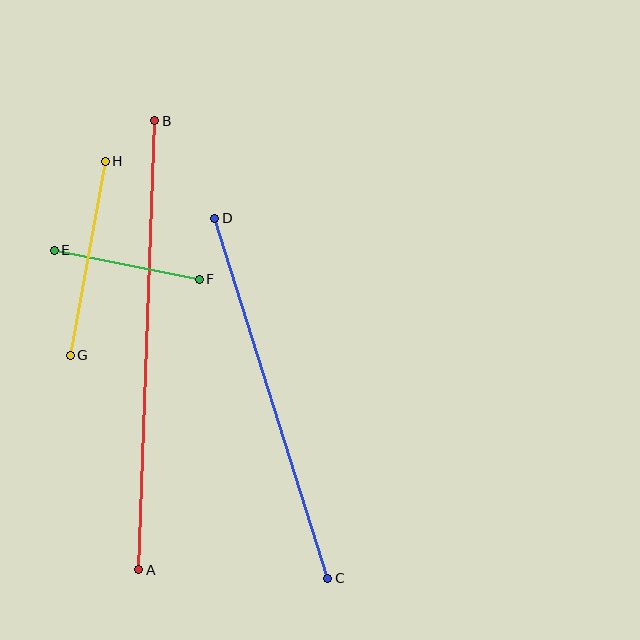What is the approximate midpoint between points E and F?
The midpoint is at approximately (127, 265) pixels.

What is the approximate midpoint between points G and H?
The midpoint is at approximately (88, 258) pixels.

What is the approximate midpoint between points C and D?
The midpoint is at approximately (271, 398) pixels.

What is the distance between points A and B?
The distance is approximately 449 pixels.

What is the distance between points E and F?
The distance is approximately 148 pixels.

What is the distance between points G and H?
The distance is approximately 197 pixels.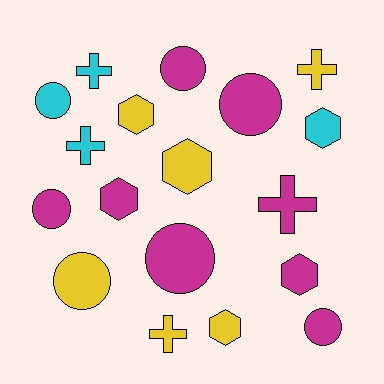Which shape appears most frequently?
Circle, with 7 objects.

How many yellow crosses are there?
There are 2 yellow crosses.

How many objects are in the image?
There are 18 objects.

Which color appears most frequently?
Magenta, with 8 objects.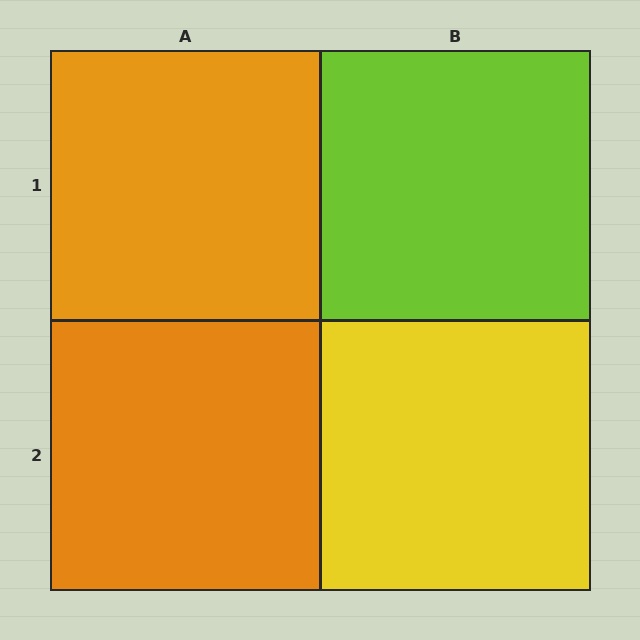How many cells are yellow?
1 cell is yellow.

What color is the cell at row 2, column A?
Orange.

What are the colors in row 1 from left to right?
Orange, lime.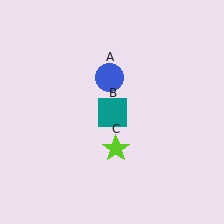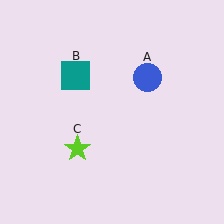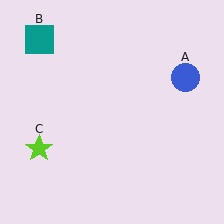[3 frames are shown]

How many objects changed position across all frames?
3 objects changed position: blue circle (object A), teal square (object B), lime star (object C).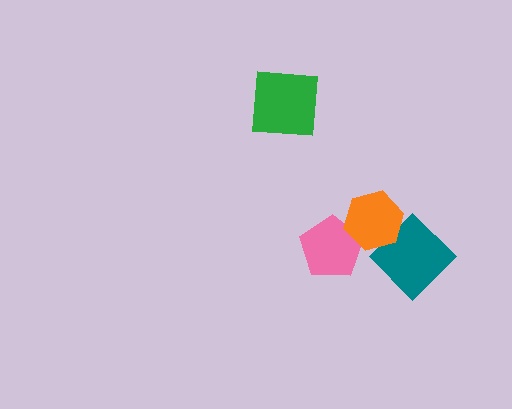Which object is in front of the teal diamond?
The orange hexagon is in front of the teal diamond.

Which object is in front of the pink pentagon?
The orange hexagon is in front of the pink pentagon.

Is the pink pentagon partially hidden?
Yes, it is partially covered by another shape.